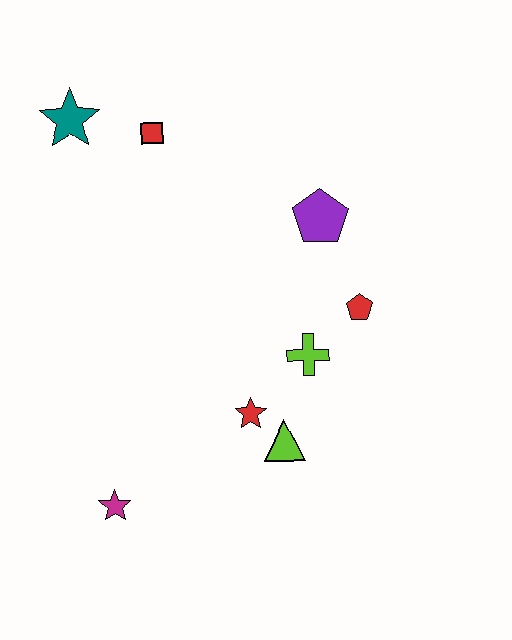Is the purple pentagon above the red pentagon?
Yes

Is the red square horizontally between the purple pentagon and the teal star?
Yes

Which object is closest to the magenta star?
The red star is closest to the magenta star.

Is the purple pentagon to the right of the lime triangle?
Yes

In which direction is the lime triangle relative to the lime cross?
The lime triangle is below the lime cross.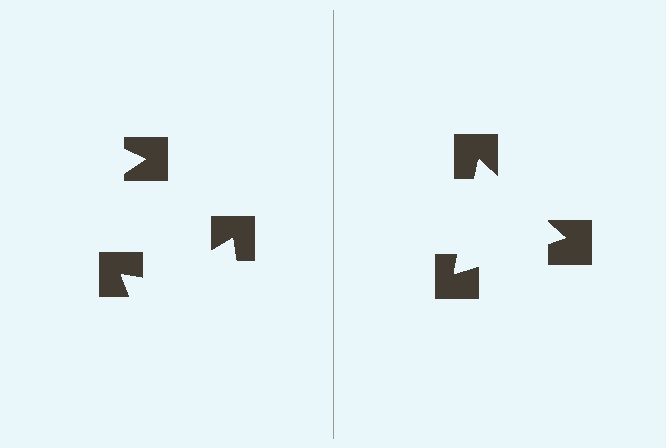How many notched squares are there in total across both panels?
6 — 3 on each side.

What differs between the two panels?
The notched squares are positioned identically on both sides; only the wedge orientations differ. On the right they align to a triangle; on the left they are misaligned.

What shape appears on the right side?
An illusory triangle.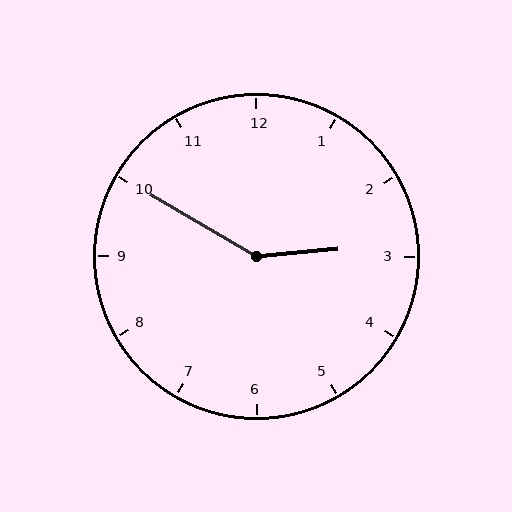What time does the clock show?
2:50.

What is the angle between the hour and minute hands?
Approximately 145 degrees.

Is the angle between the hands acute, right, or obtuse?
It is obtuse.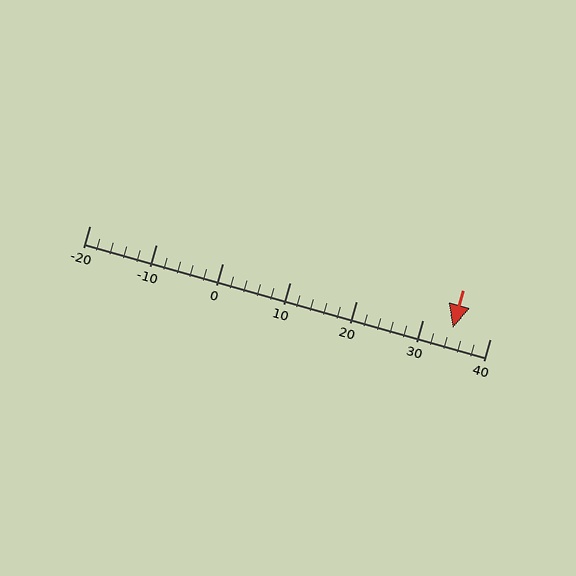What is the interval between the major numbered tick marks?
The major tick marks are spaced 10 units apart.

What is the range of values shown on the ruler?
The ruler shows values from -20 to 40.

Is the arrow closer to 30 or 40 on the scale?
The arrow is closer to 30.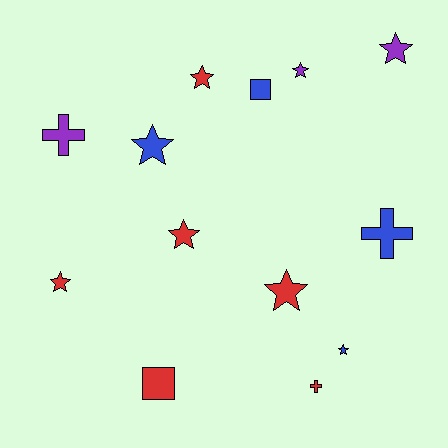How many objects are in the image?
There are 13 objects.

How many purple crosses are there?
There is 1 purple cross.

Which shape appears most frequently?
Star, with 8 objects.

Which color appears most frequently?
Red, with 6 objects.